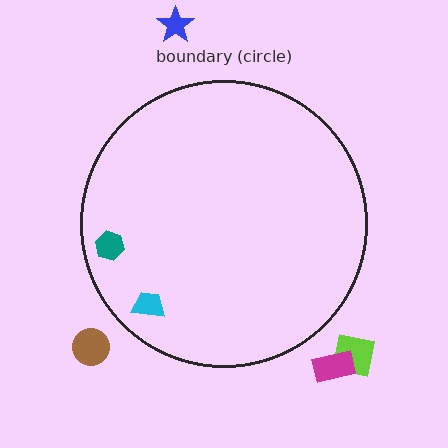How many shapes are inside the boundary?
2 inside, 4 outside.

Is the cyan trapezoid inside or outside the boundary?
Inside.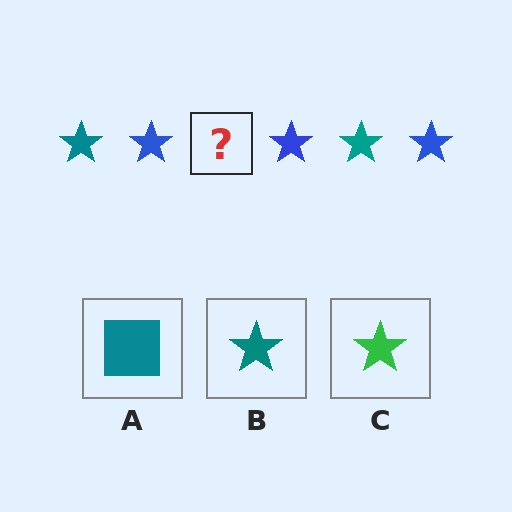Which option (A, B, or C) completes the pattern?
B.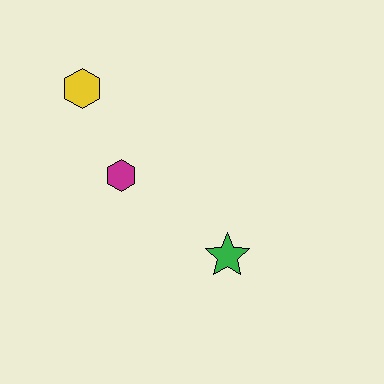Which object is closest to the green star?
The magenta hexagon is closest to the green star.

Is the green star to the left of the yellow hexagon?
No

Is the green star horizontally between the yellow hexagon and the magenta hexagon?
No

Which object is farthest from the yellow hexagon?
The green star is farthest from the yellow hexagon.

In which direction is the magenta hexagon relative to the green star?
The magenta hexagon is to the left of the green star.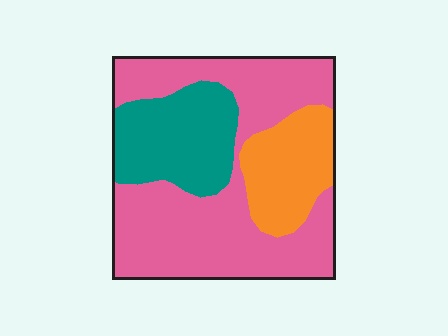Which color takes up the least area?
Orange, at roughly 20%.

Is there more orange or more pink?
Pink.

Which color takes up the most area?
Pink, at roughly 60%.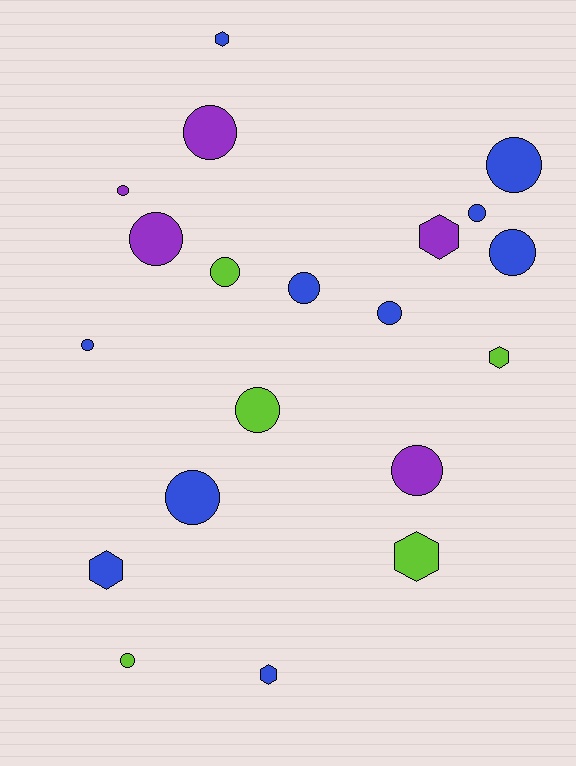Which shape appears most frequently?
Circle, with 14 objects.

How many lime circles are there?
There are 3 lime circles.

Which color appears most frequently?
Blue, with 10 objects.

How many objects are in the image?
There are 20 objects.